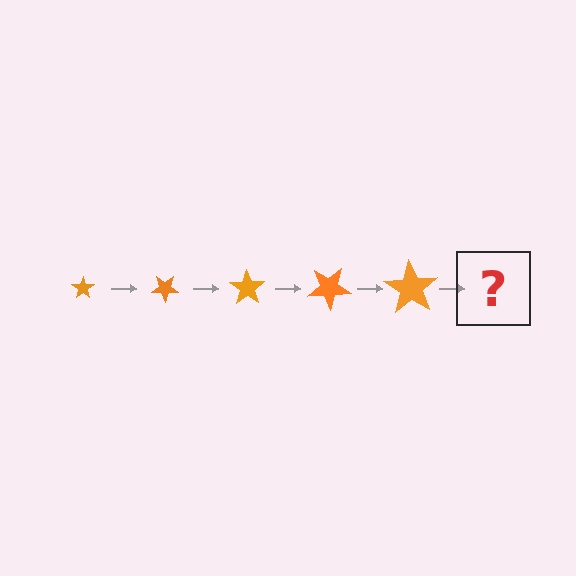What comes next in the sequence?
The next element should be a star, larger than the previous one and rotated 175 degrees from the start.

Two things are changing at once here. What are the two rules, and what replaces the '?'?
The two rules are that the star grows larger each step and it rotates 35 degrees each step. The '?' should be a star, larger than the previous one and rotated 175 degrees from the start.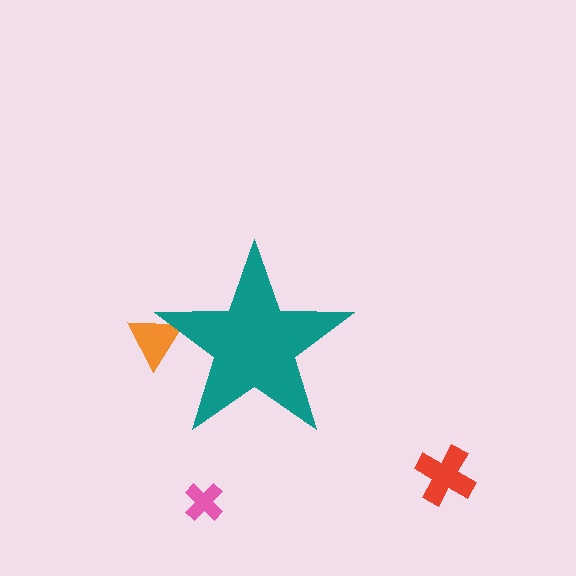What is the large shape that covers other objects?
A teal star.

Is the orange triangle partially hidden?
Yes, the orange triangle is partially hidden behind the teal star.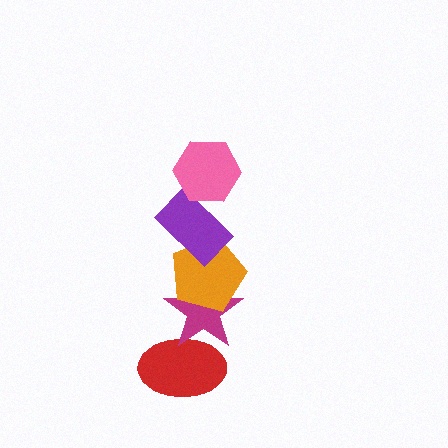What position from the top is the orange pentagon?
The orange pentagon is 3rd from the top.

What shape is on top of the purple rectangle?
The pink hexagon is on top of the purple rectangle.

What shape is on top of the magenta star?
The orange pentagon is on top of the magenta star.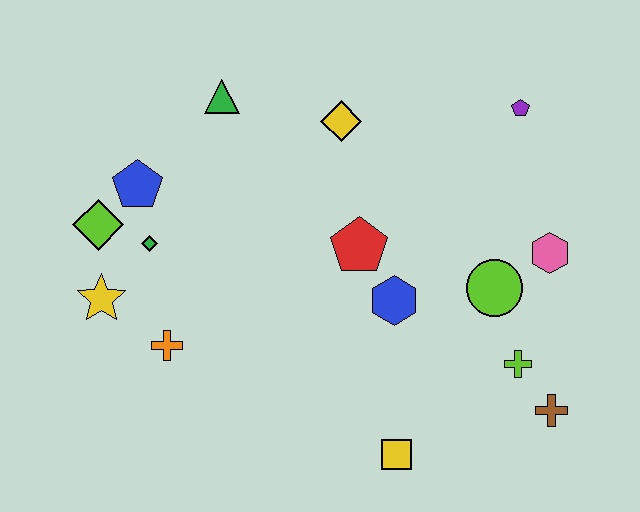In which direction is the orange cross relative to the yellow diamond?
The orange cross is below the yellow diamond.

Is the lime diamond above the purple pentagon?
No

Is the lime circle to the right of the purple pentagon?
No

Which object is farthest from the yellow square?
The green triangle is farthest from the yellow square.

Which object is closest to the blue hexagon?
The red pentagon is closest to the blue hexagon.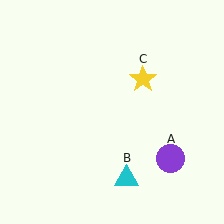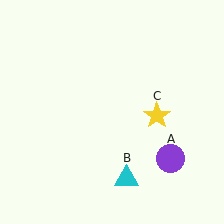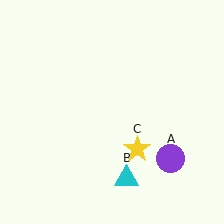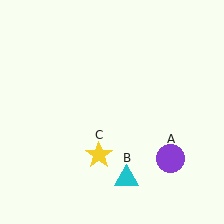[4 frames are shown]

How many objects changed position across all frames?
1 object changed position: yellow star (object C).